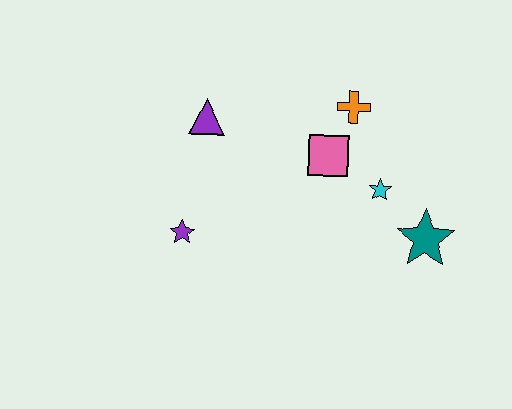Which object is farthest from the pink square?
The purple star is farthest from the pink square.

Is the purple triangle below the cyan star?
No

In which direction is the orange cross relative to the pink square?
The orange cross is above the pink square.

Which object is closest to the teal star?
The cyan star is closest to the teal star.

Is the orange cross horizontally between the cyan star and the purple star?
Yes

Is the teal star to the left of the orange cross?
No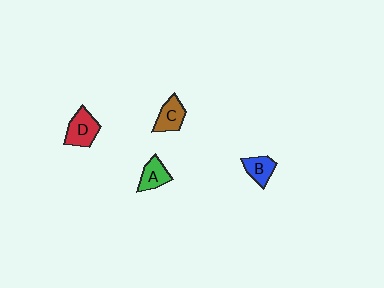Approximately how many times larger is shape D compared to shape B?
Approximately 1.4 times.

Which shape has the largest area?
Shape D (red).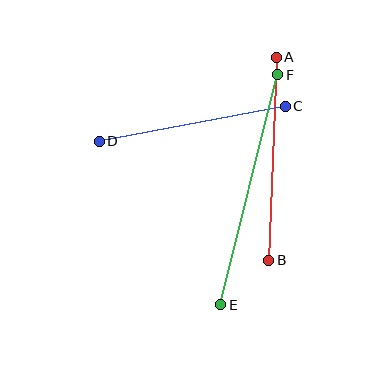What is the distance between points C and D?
The distance is approximately 189 pixels.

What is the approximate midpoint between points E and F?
The midpoint is at approximately (249, 190) pixels.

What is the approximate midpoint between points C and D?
The midpoint is at approximately (192, 124) pixels.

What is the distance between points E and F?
The distance is approximately 237 pixels.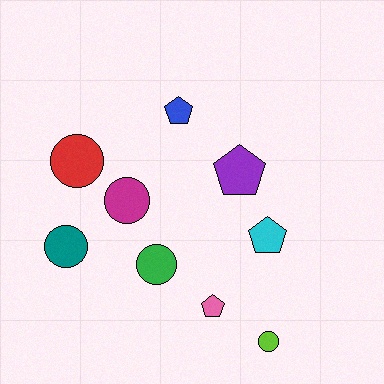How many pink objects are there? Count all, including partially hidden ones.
There is 1 pink object.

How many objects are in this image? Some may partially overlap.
There are 9 objects.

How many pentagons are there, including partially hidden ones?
There are 4 pentagons.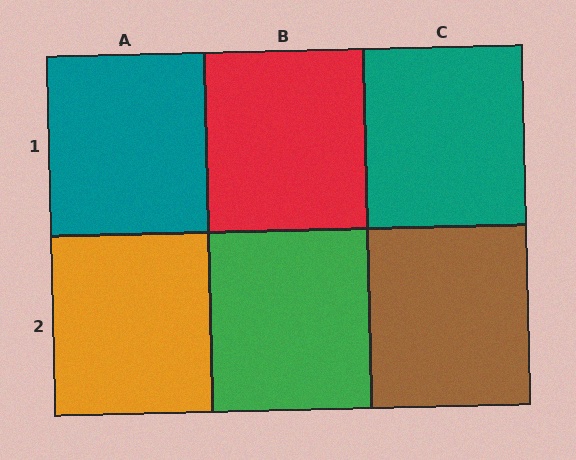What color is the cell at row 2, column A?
Orange.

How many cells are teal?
2 cells are teal.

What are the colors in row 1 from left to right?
Teal, red, teal.